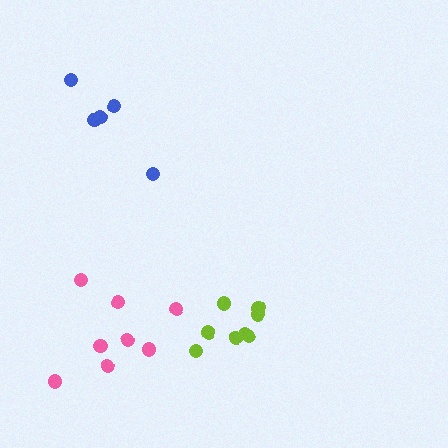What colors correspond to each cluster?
The clusters are colored: pink, blue, lime.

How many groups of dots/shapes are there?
There are 3 groups.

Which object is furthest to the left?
The pink cluster is leftmost.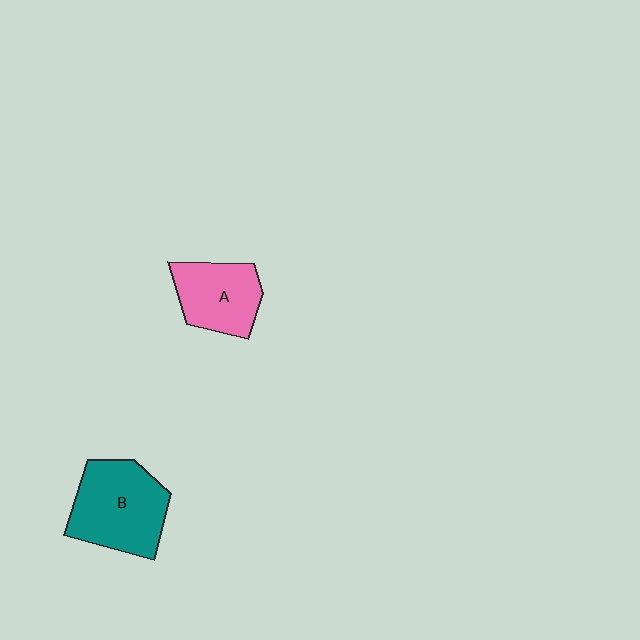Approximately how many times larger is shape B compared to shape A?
Approximately 1.4 times.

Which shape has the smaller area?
Shape A (pink).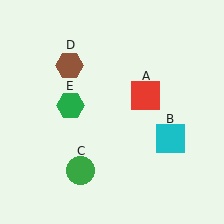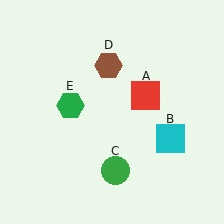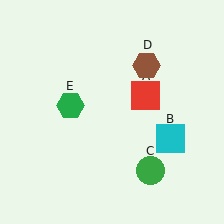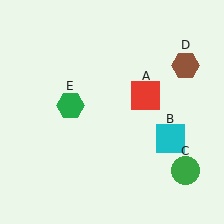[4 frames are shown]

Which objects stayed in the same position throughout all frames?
Red square (object A) and cyan square (object B) and green hexagon (object E) remained stationary.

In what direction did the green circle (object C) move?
The green circle (object C) moved right.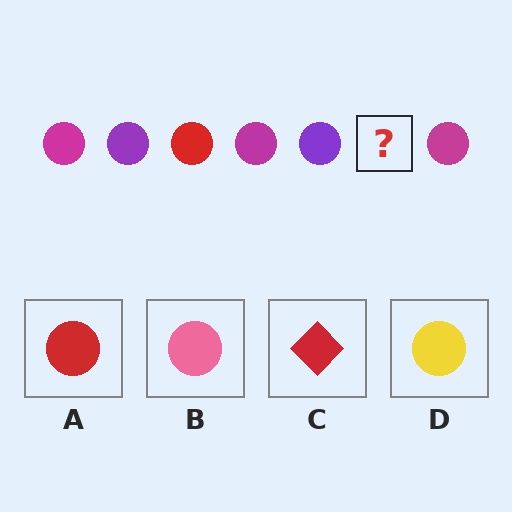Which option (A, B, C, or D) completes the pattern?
A.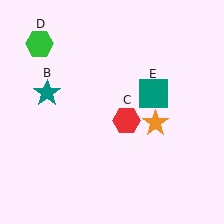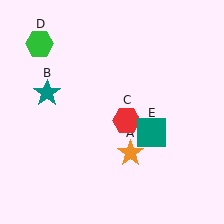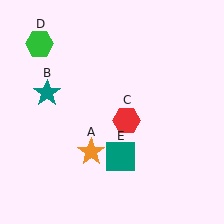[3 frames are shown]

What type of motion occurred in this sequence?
The orange star (object A), teal square (object E) rotated clockwise around the center of the scene.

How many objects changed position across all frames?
2 objects changed position: orange star (object A), teal square (object E).